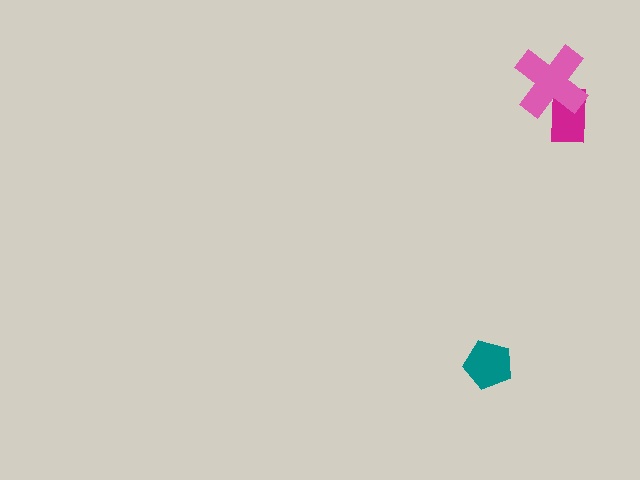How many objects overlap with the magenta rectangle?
1 object overlaps with the magenta rectangle.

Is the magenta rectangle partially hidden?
Yes, it is partially covered by another shape.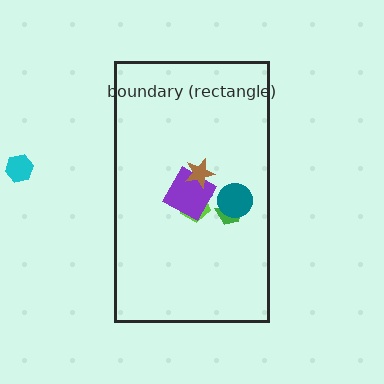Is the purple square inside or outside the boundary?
Inside.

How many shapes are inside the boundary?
6 inside, 1 outside.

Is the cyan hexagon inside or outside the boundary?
Outside.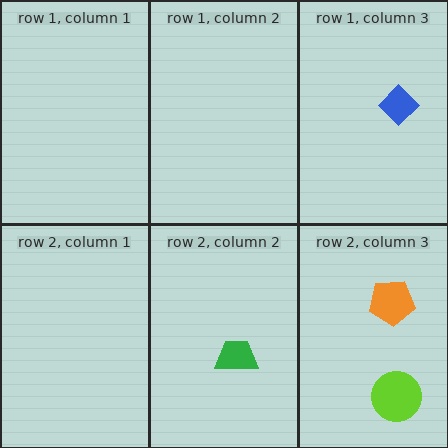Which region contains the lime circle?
The row 2, column 3 region.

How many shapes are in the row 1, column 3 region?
1.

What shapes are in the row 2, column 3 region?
The lime circle, the orange pentagon.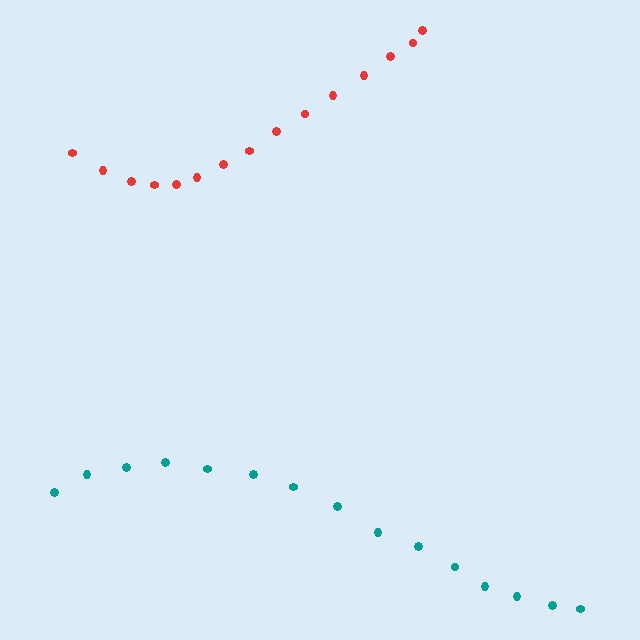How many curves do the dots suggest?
There are 2 distinct paths.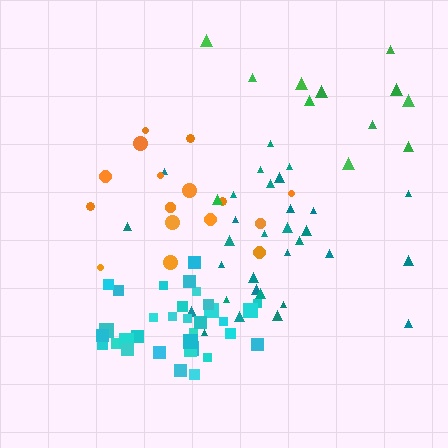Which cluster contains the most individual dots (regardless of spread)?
Cyan (33).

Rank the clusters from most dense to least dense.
cyan, orange, teal, green.